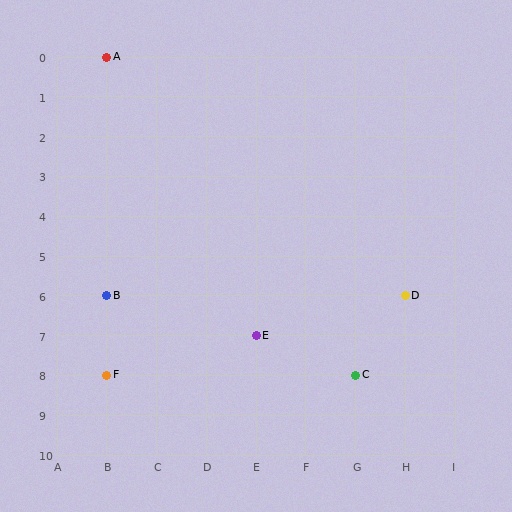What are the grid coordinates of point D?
Point D is at grid coordinates (H, 6).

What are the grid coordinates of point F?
Point F is at grid coordinates (B, 8).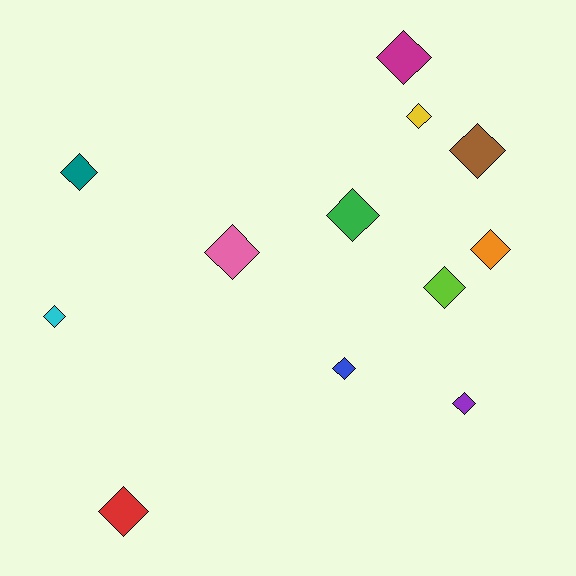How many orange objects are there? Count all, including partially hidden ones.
There is 1 orange object.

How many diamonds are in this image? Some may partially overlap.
There are 12 diamonds.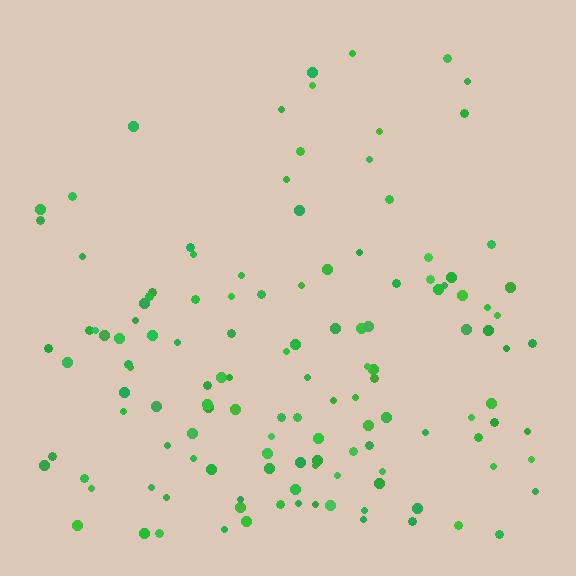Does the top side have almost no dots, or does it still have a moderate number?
Still a moderate number, just noticeably fewer than the bottom.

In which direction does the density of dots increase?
From top to bottom, with the bottom side densest.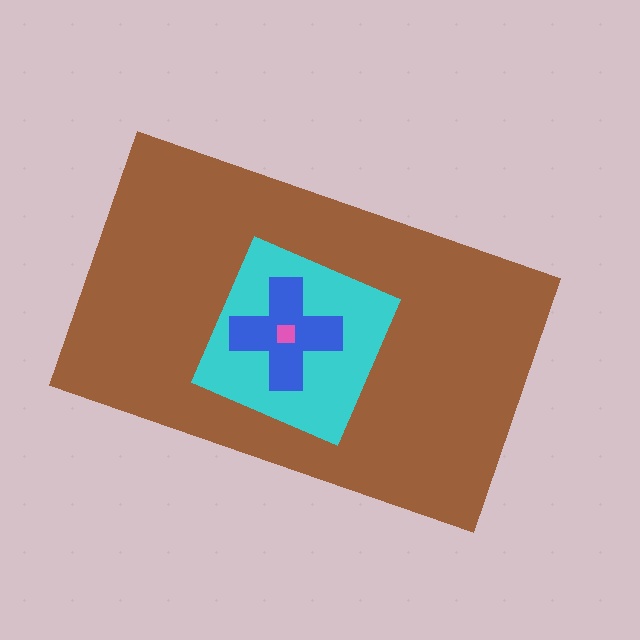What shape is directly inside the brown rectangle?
The cyan diamond.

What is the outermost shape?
The brown rectangle.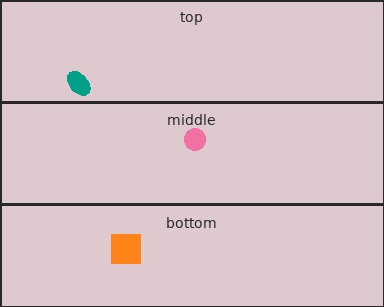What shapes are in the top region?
The teal ellipse.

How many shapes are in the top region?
1.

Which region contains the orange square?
The bottom region.